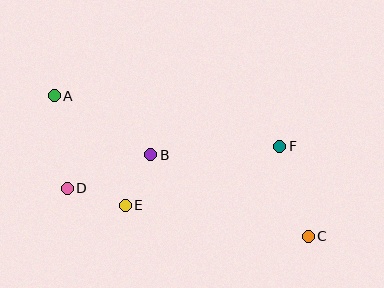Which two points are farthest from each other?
Points A and C are farthest from each other.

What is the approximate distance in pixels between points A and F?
The distance between A and F is approximately 231 pixels.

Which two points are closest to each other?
Points B and E are closest to each other.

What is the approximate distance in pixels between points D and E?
The distance between D and E is approximately 61 pixels.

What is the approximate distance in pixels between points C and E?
The distance between C and E is approximately 186 pixels.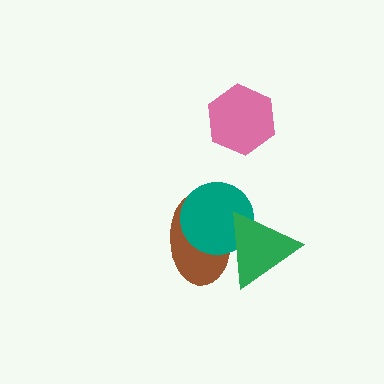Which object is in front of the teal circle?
The green triangle is in front of the teal circle.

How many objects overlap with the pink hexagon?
0 objects overlap with the pink hexagon.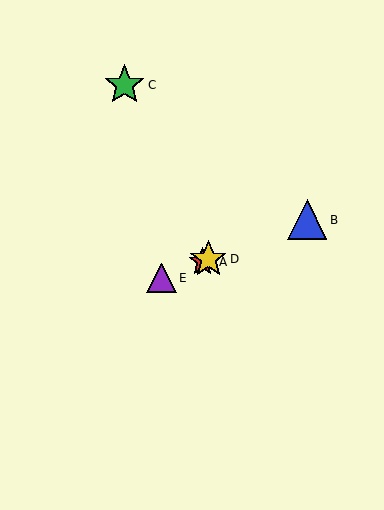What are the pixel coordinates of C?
Object C is at (124, 85).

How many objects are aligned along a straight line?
4 objects (A, B, D, E) are aligned along a straight line.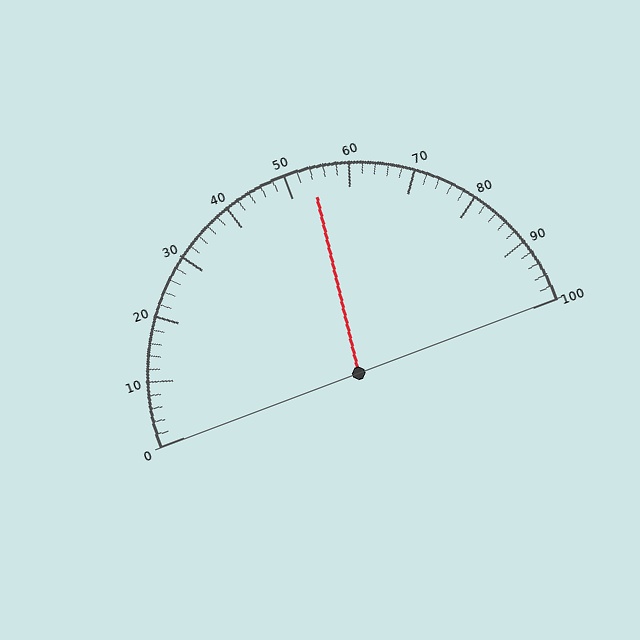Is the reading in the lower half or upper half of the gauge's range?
The reading is in the upper half of the range (0 to 100).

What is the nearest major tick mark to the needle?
The nearest major tick mark is 50.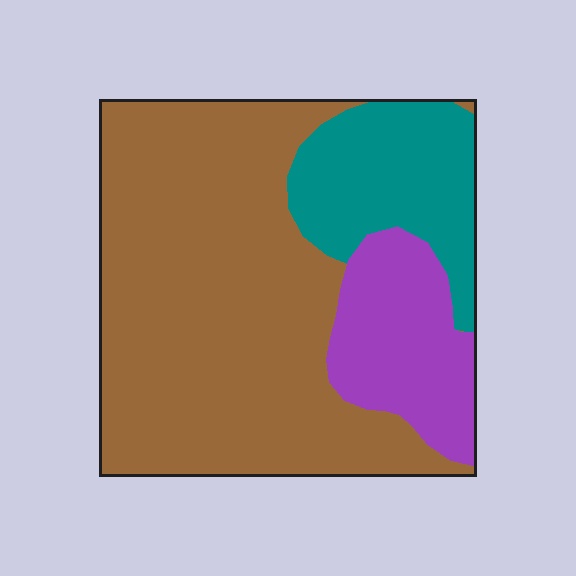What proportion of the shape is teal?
Teal covers 19% of the shape.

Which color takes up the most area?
Brown, at roughly 65%.